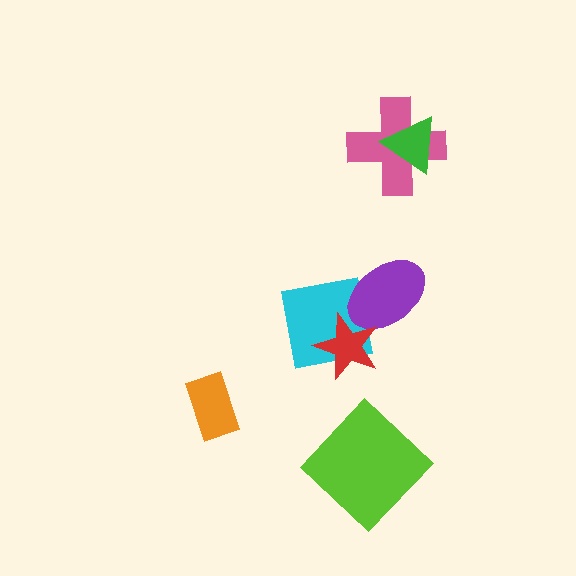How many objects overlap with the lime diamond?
0 objects overlap with the lime diamond.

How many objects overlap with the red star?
2 objects overlap with the red star.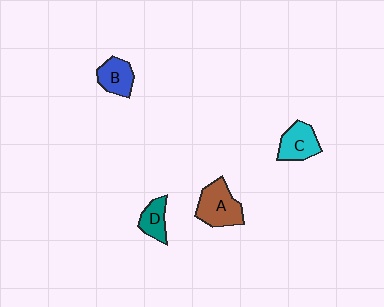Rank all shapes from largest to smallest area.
From largest to smallest: A (brown), C (cyan), B (blue), D (teal).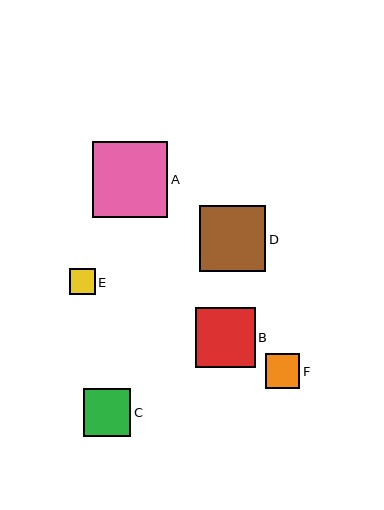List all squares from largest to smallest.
From largest to smallest: A, D, B, C, F, E.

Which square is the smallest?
Square E is the smallest with a size of approximately 26 pixels.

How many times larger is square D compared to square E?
Square D is approximately 2.6 times the size of square E.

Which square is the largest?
Square A is the largest with a size of approximately 75 pixels.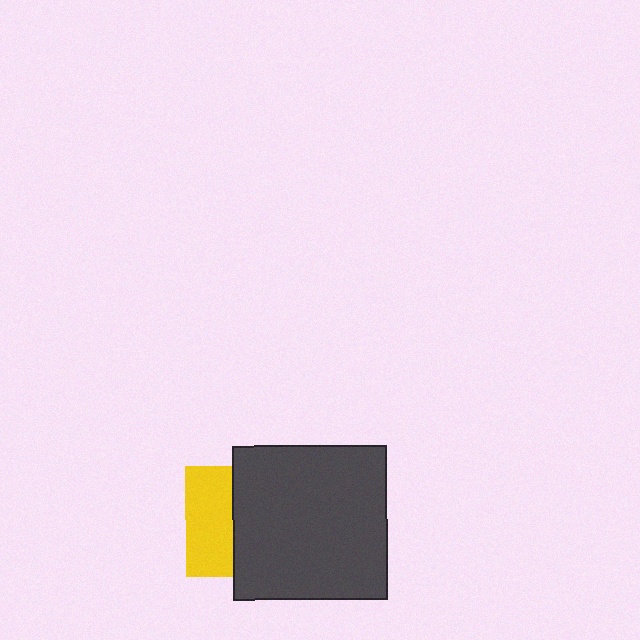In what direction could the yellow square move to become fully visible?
The yellow square could move left. That would shift it out from behind the dark gray square entirely.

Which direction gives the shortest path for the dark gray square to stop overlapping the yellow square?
Moving right gives the shortest separation.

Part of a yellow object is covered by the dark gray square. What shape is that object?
It is a square.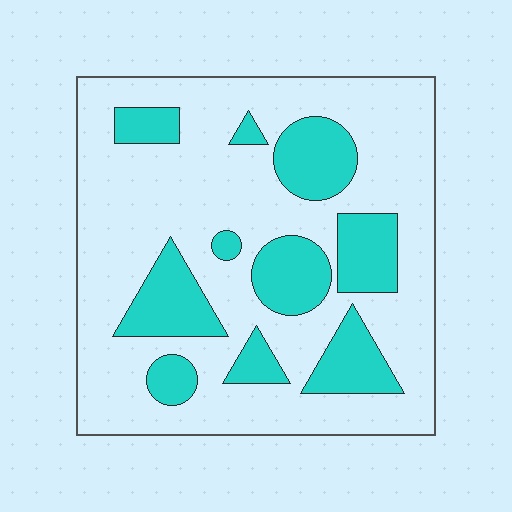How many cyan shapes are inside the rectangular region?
10.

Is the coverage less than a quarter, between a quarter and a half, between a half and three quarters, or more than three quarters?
Between a quarter and a half.